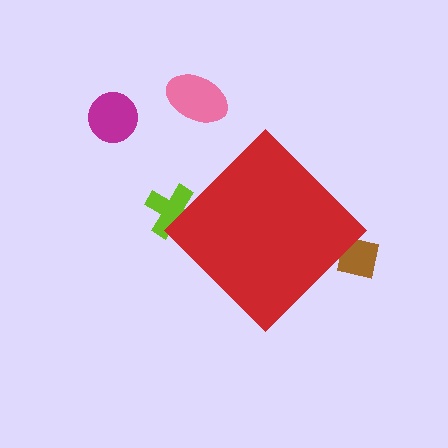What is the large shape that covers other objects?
A red diamond.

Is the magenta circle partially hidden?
No, the magenta circle is fully visible.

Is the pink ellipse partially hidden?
No, the pink ellipse is fully visible.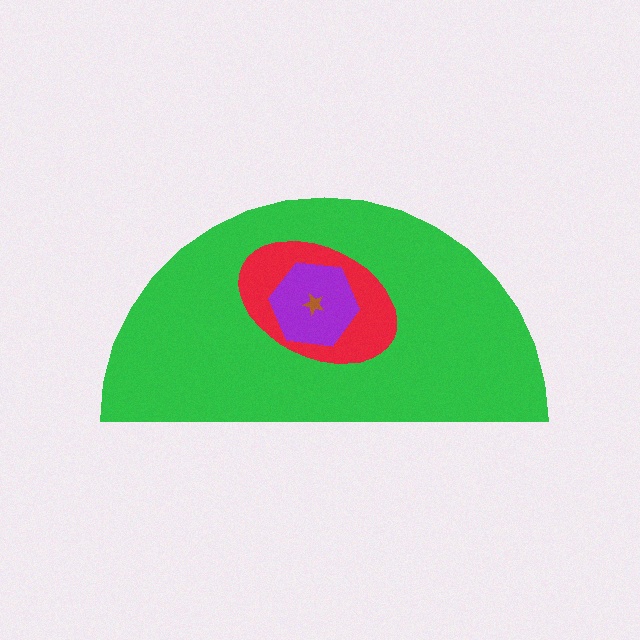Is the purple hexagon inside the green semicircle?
Yes.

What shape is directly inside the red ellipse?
The purple hexagon.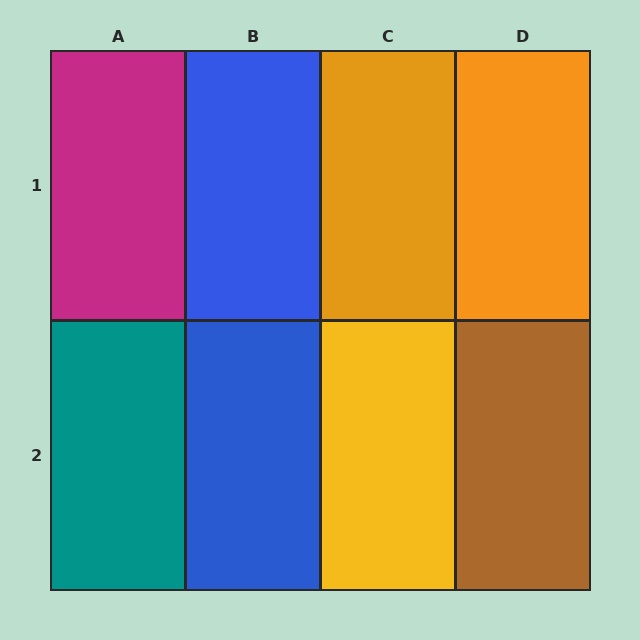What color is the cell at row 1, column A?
Magenta.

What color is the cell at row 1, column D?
Orange.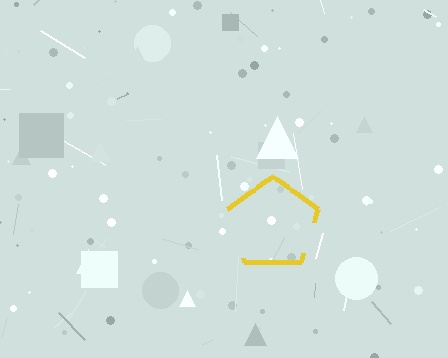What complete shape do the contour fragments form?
The contour fragments form a pentagon.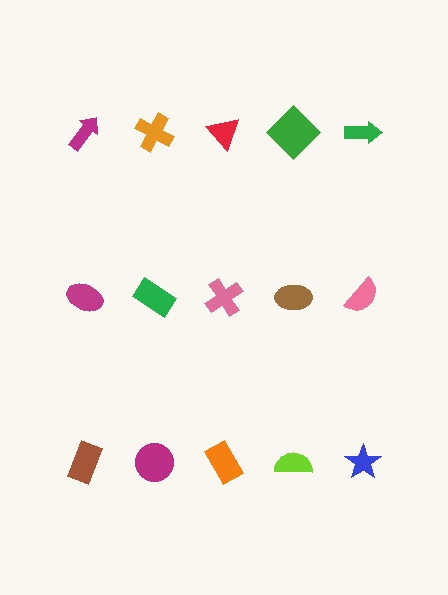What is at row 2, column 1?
A magenta ellipse.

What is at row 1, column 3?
A red triangle.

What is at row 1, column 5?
A green arrow.